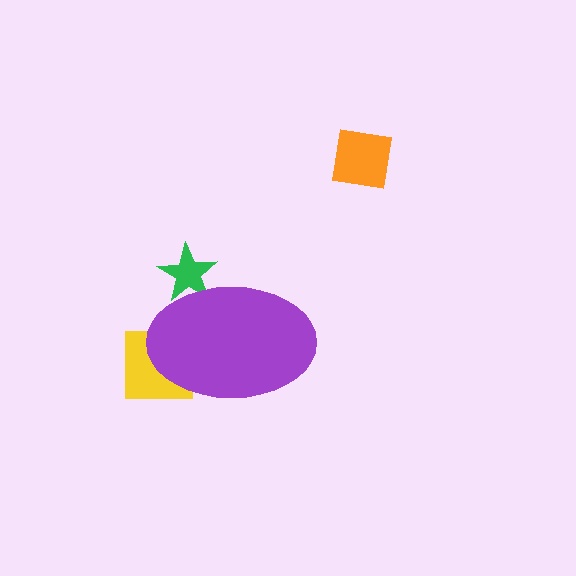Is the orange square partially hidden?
No, the orange square is fully visible.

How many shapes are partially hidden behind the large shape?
2 shapes are partially hidden.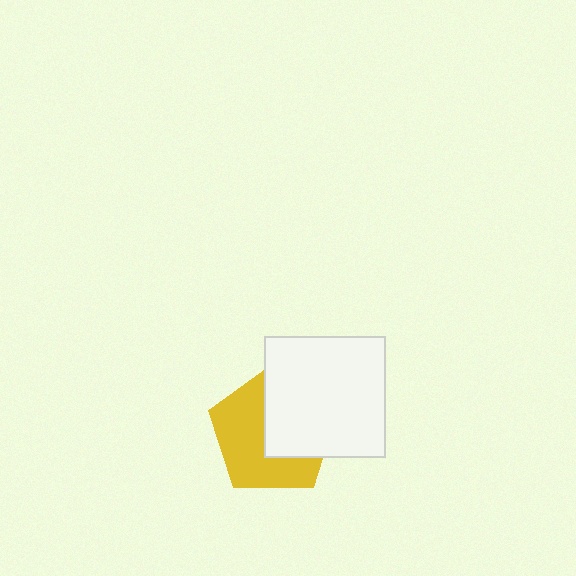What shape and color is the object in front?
The object in front is a white square.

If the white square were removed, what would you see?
You would see the complete yellow pentagon.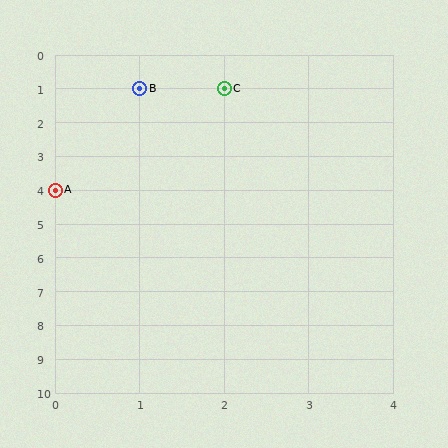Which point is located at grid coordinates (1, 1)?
Point B is at (1, 1).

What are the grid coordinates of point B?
Point B is at grid coordinates (1, 1).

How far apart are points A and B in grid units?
Points A and B are 1 column and 3 rows apart (about 3.2 grid units diagonally).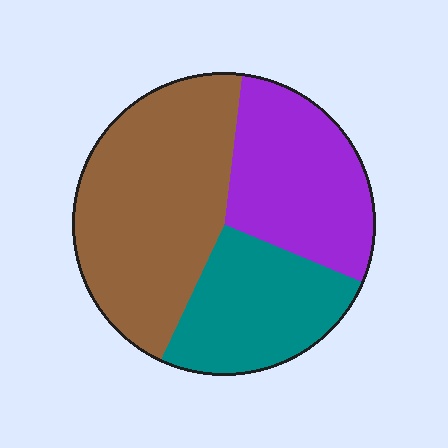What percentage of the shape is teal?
Teal takes up about one quarter (1/4) of the shape.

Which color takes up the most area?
Brown, at roughly 45%.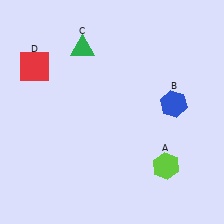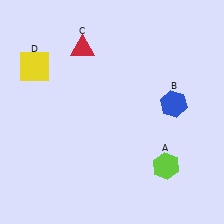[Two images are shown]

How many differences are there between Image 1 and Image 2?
There are 2 differences between the two images.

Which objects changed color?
C changed from green to red. D changed from red to yellow.